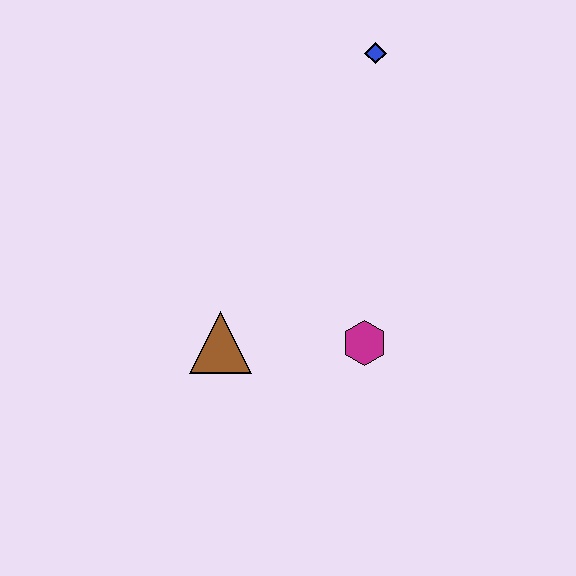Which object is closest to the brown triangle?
The magenta hexagon is closest to the brown triangle.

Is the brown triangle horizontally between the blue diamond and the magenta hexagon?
No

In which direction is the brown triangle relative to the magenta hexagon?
The brown triangle is to the left of the magenta hexagon.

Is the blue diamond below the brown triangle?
No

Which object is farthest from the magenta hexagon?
The blue diamond is farthest from the magenta hexagon.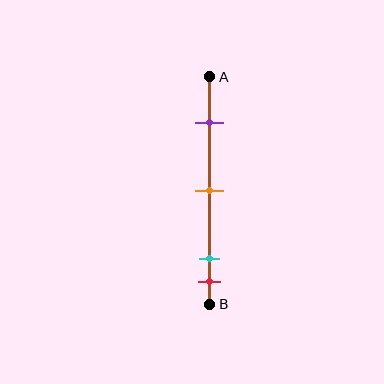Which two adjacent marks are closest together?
The cyan and red marks are the closest adjacent pair.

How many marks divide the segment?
There are 4 marks dividing the segment.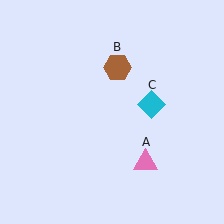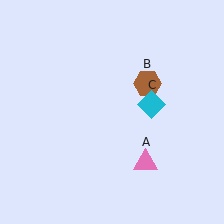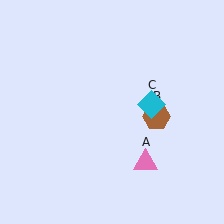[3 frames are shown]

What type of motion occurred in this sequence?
The brown hexagon (object B) rotated clockwise around the center of the scene.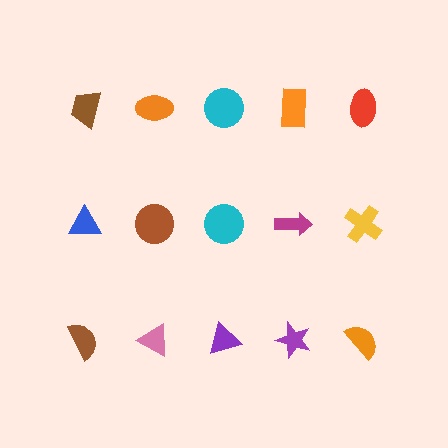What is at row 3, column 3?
A purple triangle.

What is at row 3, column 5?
An orange semicircle.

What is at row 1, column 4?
An orange rectangle.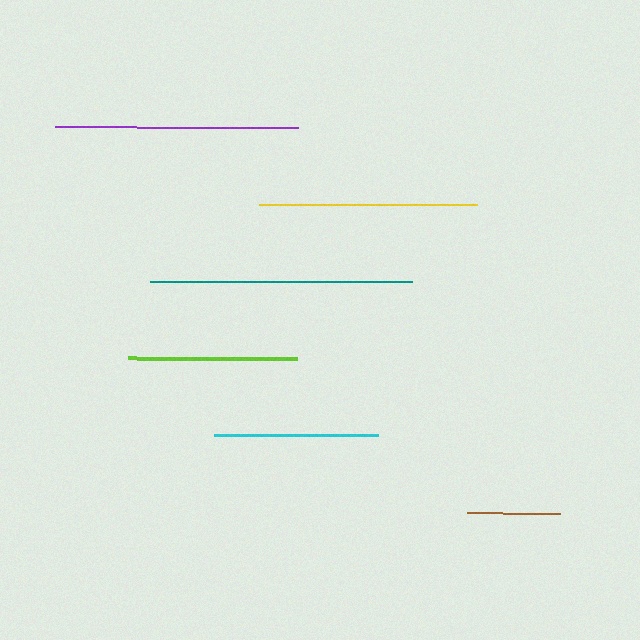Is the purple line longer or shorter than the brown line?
The purple line is longer than the brown line.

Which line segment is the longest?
The teal line is the longest at approximately 262 pixels.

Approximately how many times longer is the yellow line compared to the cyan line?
The yellow line is approximately 1.3 times the length of the cyan line.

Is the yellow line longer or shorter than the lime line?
The yellow line is longer than the lime line.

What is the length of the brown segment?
The brown segment is approximately 93 pixels long.